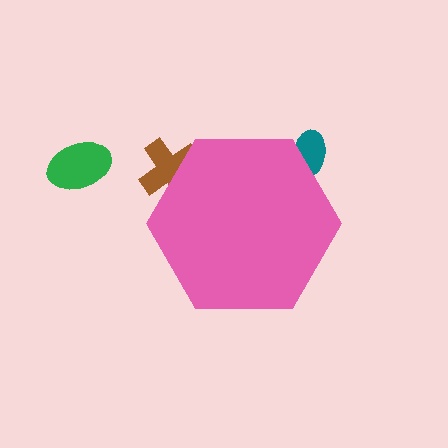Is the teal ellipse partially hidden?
Yes, the teal ellipse is partially hidden behind the pink hexagon.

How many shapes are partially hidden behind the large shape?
2 shapes are partially hidden.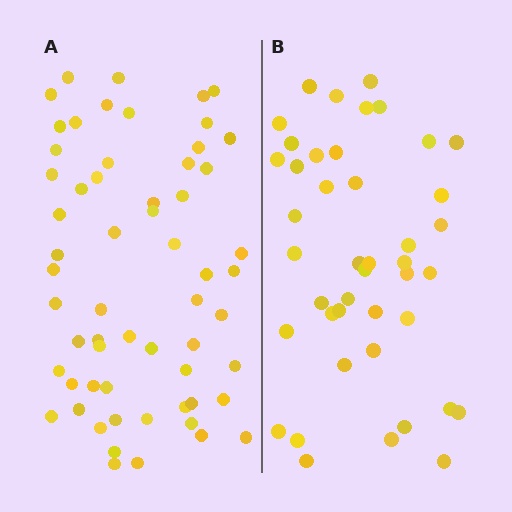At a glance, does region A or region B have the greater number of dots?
Region A (the left region) has more dots.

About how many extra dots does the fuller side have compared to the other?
Region A has approximately 15 more dots than region B.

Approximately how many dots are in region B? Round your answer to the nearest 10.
About 40 dots. (The exact count is 43, which rounds to 40.)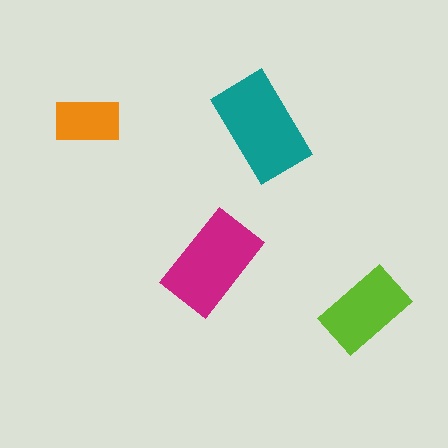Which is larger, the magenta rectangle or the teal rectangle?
The teal one.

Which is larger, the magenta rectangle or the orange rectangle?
The magenta one.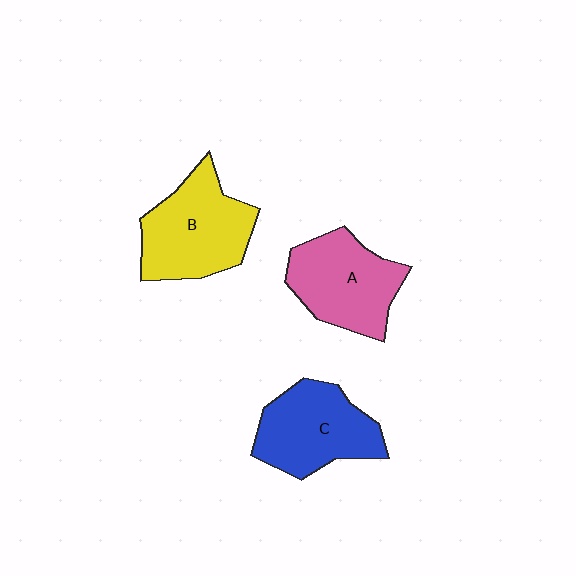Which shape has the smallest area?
Shape A (pink).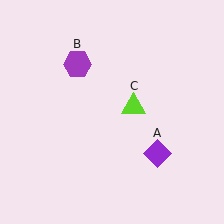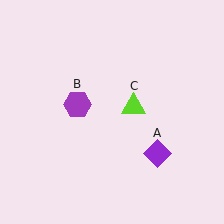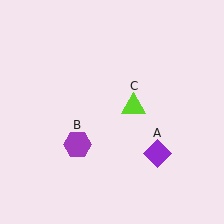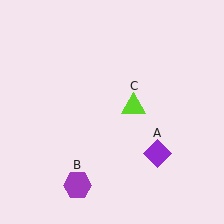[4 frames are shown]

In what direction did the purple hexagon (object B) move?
The purple hexagon (object B) moved down.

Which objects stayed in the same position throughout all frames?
Purple diamond (object A) and lime triangle (object C) remained stationary.